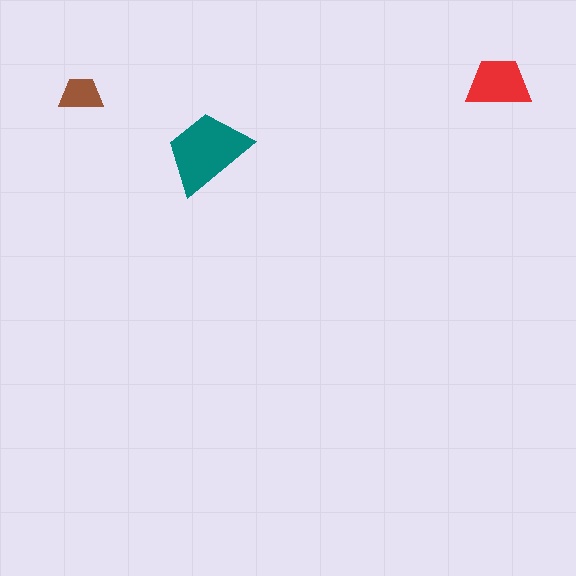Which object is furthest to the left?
The brown trapezoid is leftmost.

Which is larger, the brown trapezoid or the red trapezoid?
The red one.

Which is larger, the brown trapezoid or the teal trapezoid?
The teal one.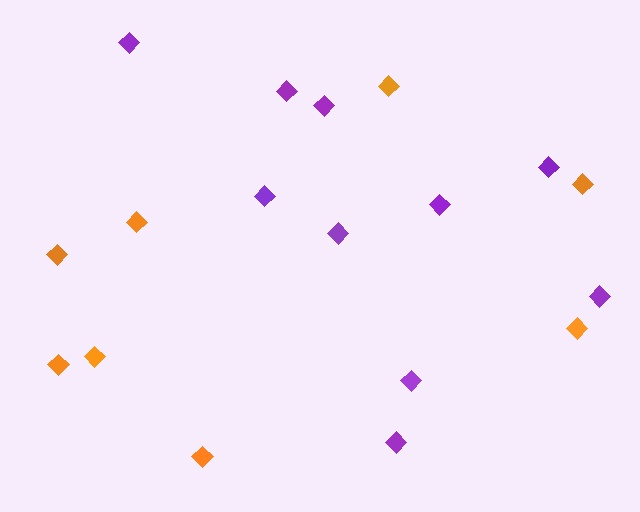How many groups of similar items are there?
There are 2 groups: one group of orange diamonds (8) and one group of purple diamonds (10).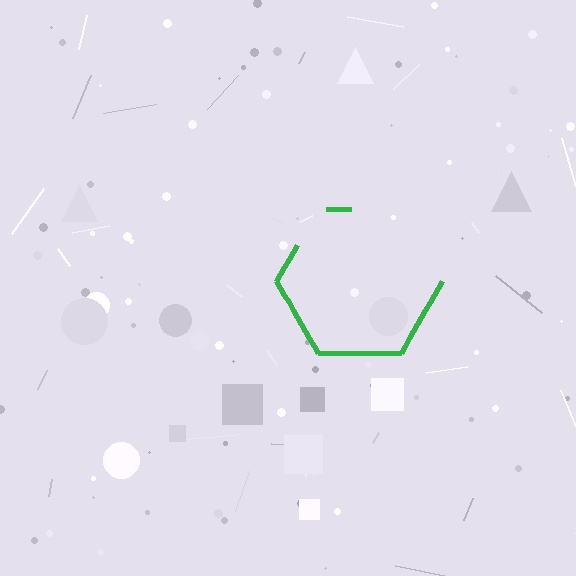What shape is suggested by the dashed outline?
The dashed outline suggests a hexagon.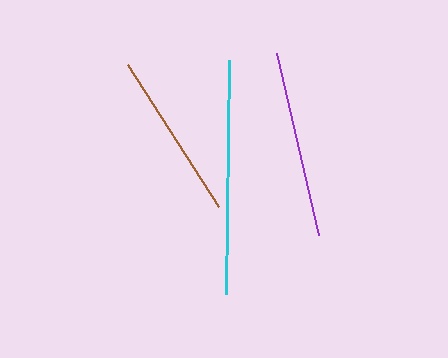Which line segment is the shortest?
The brown line is the shortest at approximately 169 pixels.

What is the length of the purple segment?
The purple segment is approximately 186 pixels long.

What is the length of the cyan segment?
The cyan segment is approximately 234 pixels long.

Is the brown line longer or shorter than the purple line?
The purple line is longer than the brown line.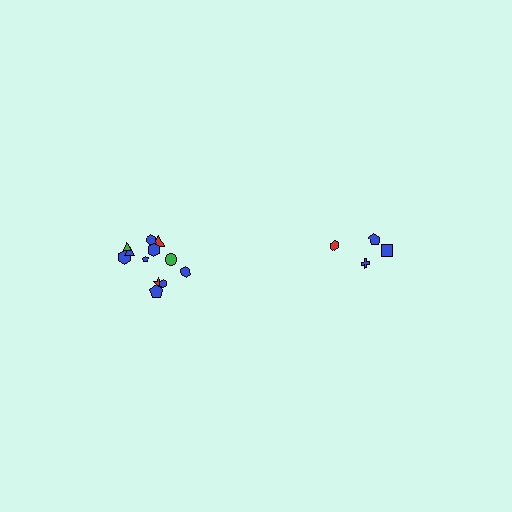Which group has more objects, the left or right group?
The left group.